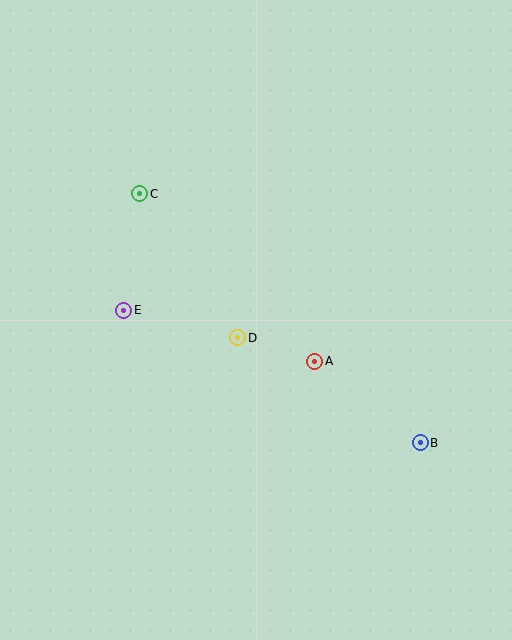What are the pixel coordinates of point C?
Point C is at (140, 194).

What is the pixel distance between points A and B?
The distance between A and B is 133 pixels.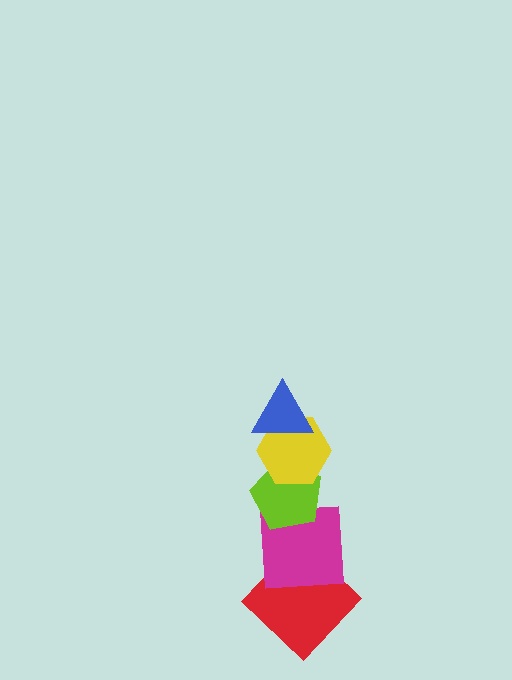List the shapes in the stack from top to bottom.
From top to bottom: the blue triangle, the yellow hexagon, the lime pentagon, the magenta square, the red diamond.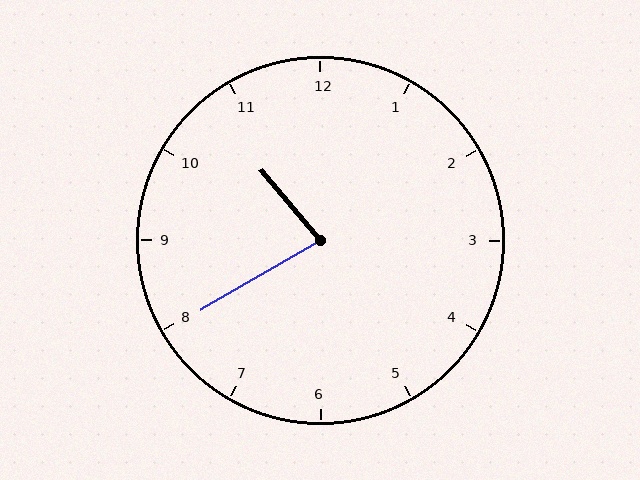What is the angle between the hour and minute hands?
Approximately 80 degrees.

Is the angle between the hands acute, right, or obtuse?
It is acute.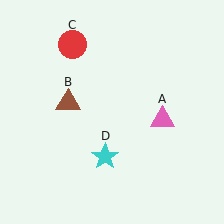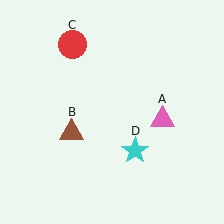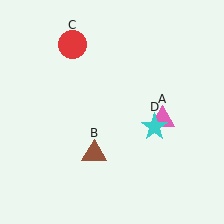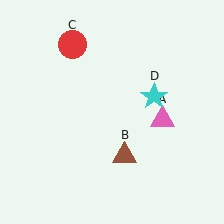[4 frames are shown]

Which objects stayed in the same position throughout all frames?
Pink triangle (object A) and red circle (object C) remained stationary.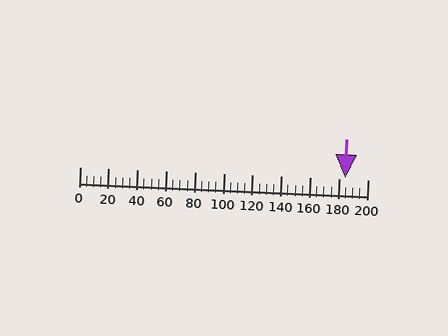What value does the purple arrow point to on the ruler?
The purple arrow points to approximately 184.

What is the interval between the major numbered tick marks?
The major tick marks are spaced 20 units apart.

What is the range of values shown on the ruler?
The ruler shows values from 0 to 200.